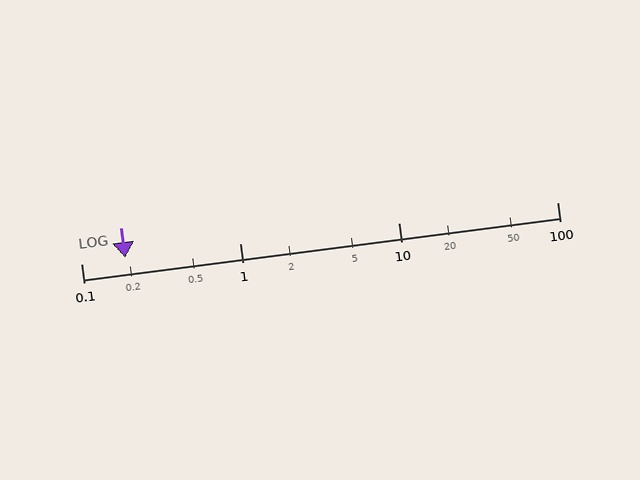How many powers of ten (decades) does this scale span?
The scale spans 3 decades, from 0.1 to 100.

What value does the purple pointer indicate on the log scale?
The pointer indicates approximately 0.19.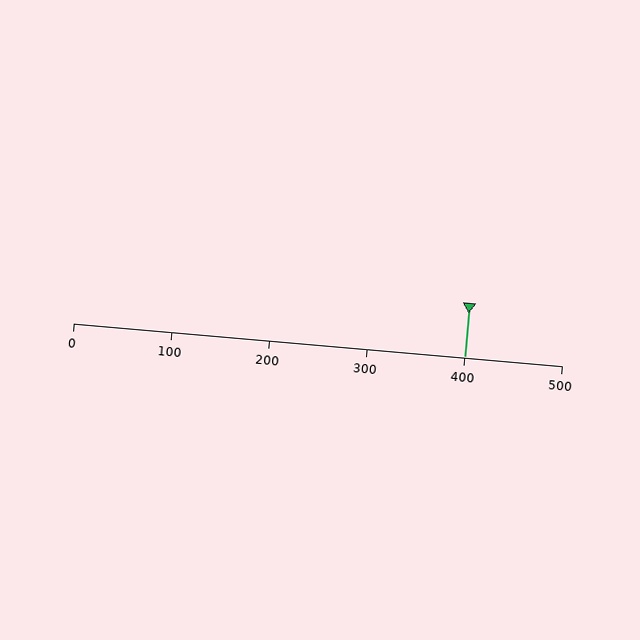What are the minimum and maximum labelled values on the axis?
The axis runs from 0 to 500.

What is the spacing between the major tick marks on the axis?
The major ticks are spaced 100 apart.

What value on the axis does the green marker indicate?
The marker indicates approximately 400.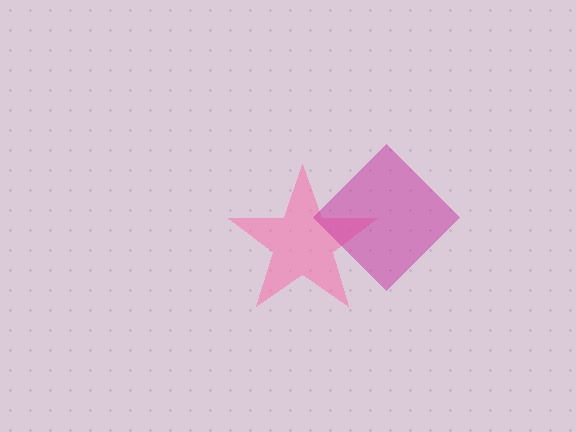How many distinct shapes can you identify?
There are 2 distinct shapes: a pink star, a magenta diamond.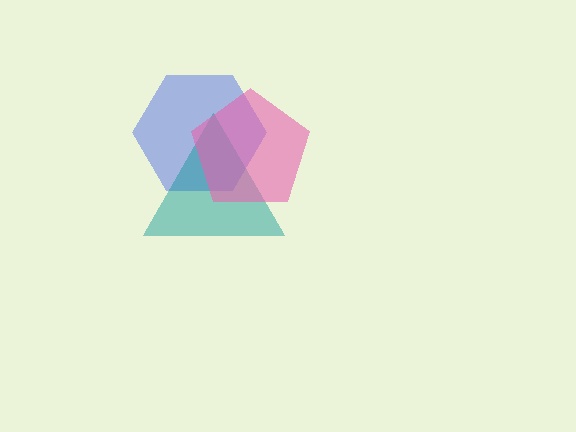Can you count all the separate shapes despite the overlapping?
Yes, there are 3 separate shapes.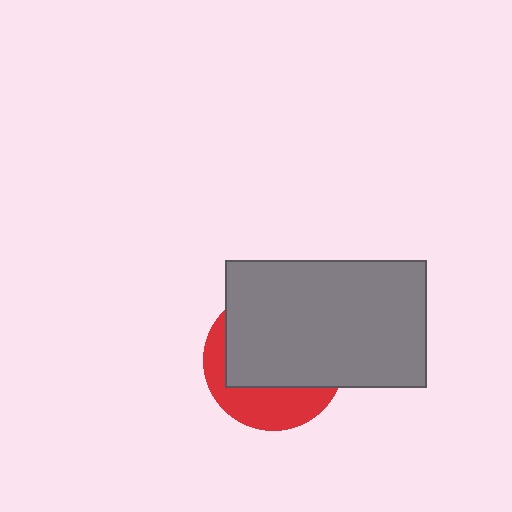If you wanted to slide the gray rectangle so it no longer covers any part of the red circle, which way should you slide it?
Slide it up — that is the most direct way to separate the two shapes.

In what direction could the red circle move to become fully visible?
The red circle could move down. That would shift it out from behind the gray rectangle entirely.